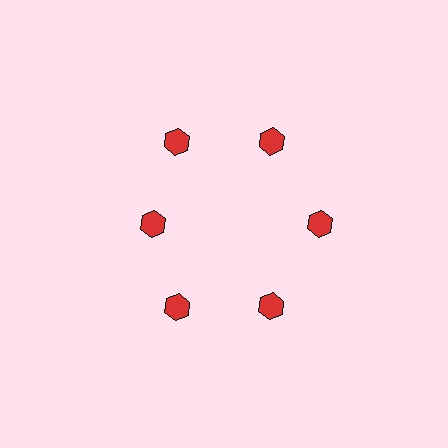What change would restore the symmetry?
The symmetry would be restored by moving it outward, back onto the ring so that all 6 hexagons sit at equal angles and equal distance from the center.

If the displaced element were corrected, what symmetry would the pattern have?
It would have 6-fold rotational symmetry — the pattern would map onto itself every 60 degrees.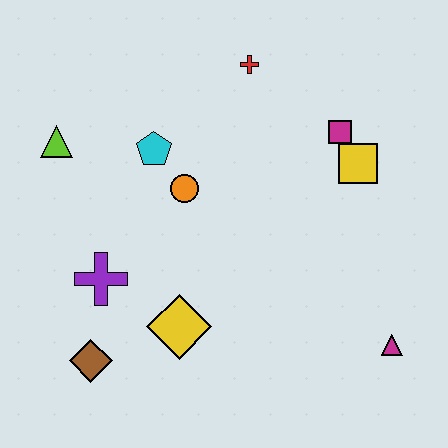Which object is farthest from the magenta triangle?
The lime triangle is farthest from the magenta triangle.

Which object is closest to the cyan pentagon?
The orange circle is closest to the cyan pentagon.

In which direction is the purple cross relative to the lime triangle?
The purple cross is below the lime triangle.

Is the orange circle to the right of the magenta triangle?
No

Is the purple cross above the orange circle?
No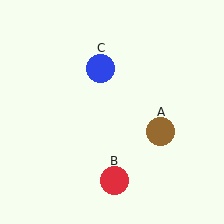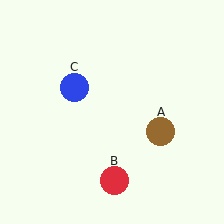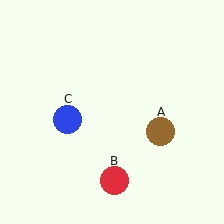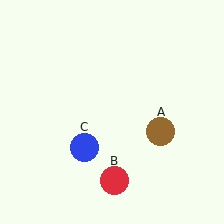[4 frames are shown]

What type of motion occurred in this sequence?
The blue circle (object C) rotated counterclockwise around the center of the scene.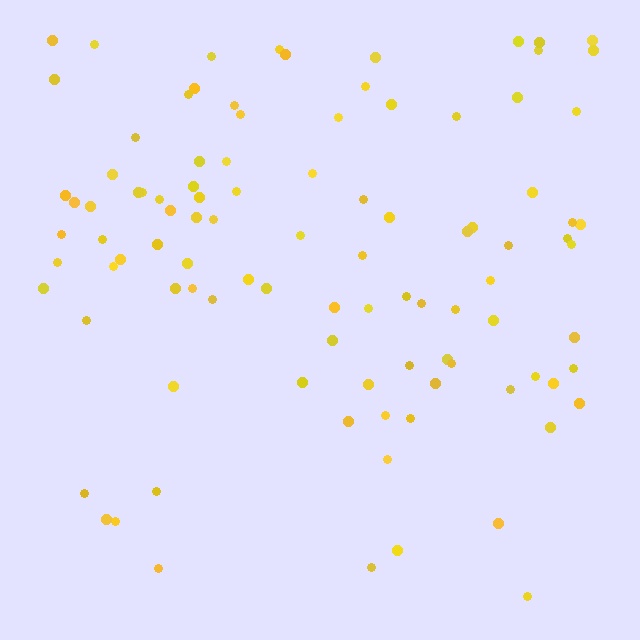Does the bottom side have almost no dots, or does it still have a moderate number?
Still a moderate number, just noticeably fewer than the top.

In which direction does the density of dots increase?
From bottom to top, with the top side densest.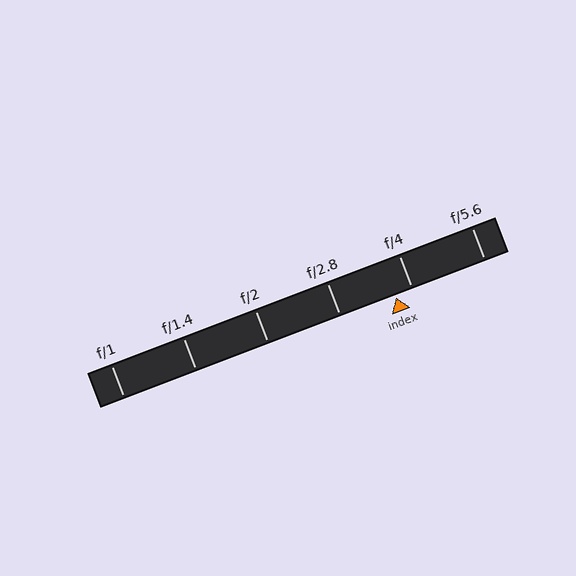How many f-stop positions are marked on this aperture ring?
There are 6 f-stop positions marked.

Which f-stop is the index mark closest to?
The index mark is closest to f/4.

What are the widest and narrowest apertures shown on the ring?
The widest aperture shown is f/1 and the narrowest is f/5.6.